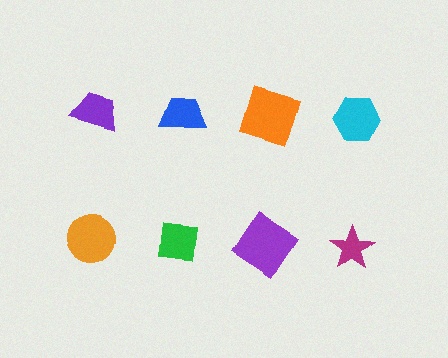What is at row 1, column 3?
An orange square.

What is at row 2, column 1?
An orange circle.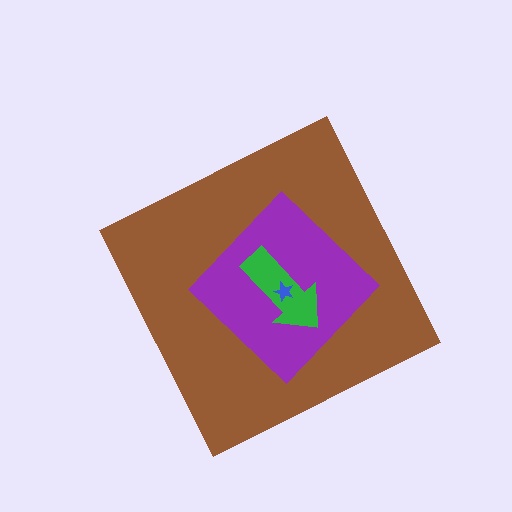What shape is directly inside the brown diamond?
The purple diamond.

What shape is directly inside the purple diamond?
The green arrow.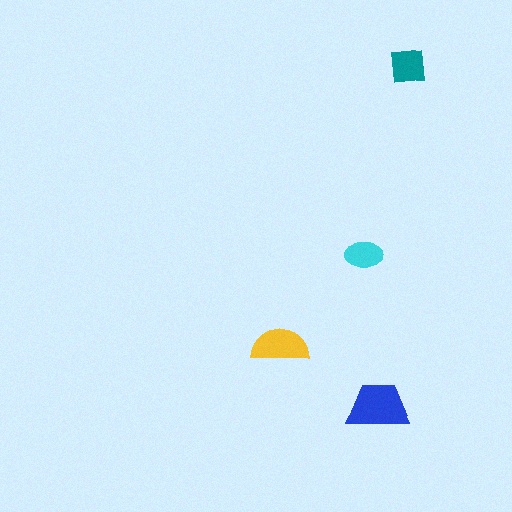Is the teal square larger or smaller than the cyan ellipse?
Larger.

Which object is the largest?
The blue trapezoid.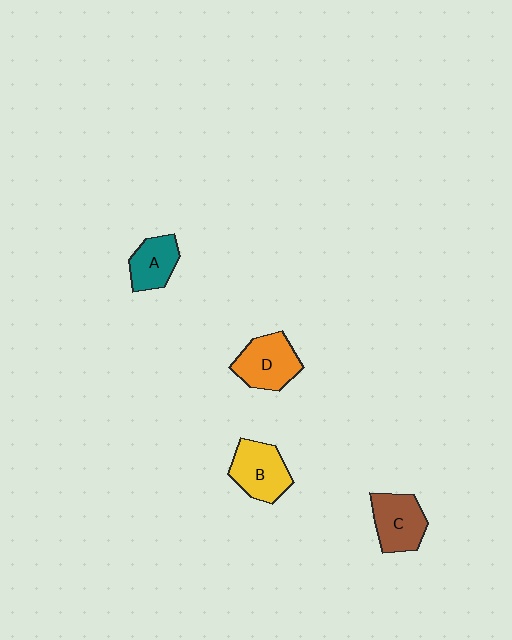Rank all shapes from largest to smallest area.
From largest to smallest: D (orange), B (yellow), C (brown), A (teal).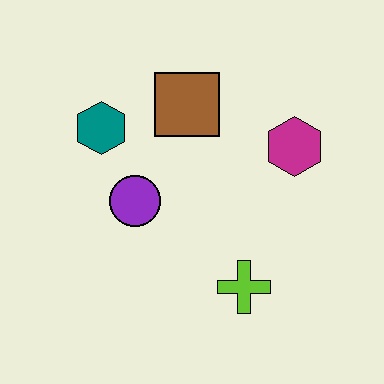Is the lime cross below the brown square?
Yes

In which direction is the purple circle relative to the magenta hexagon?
The purple circle is to the left of the magenta hexagon.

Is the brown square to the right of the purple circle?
Yes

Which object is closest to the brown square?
The teal hexagon is closest to the brown square.